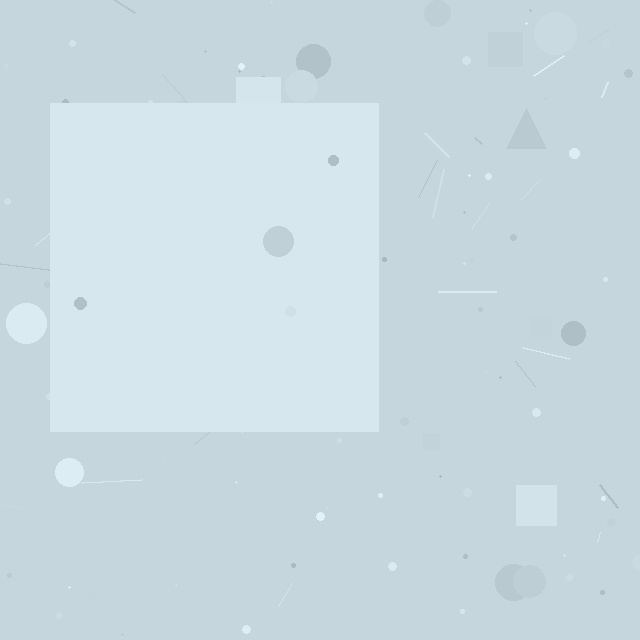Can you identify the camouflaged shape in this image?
The camouflaged shape is a square.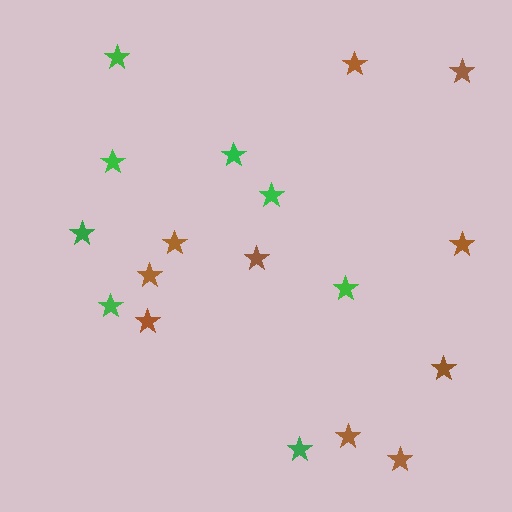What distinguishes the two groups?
There are 2 groups: one group of brown stars (10) and one group of green stars (8).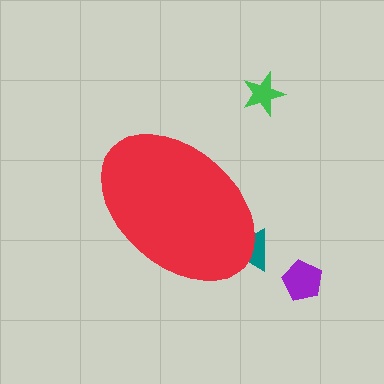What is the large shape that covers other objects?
A red ellipse.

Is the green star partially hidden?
No, the green star is fully visible.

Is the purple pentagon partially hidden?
No, the purple pentagon is fully visible.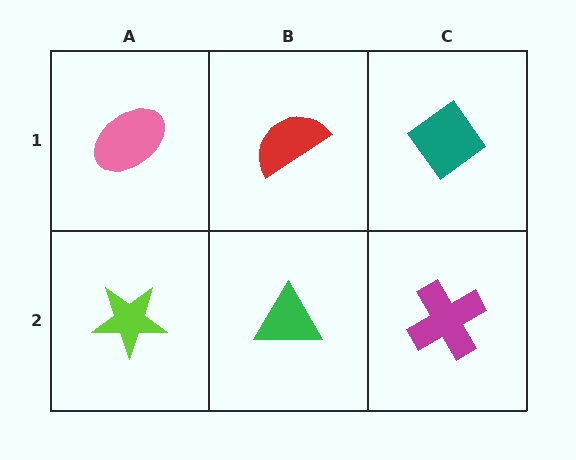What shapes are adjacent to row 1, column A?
A lime star (row 2, column A), a red semicircle (row 1, column B).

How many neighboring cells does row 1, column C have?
2.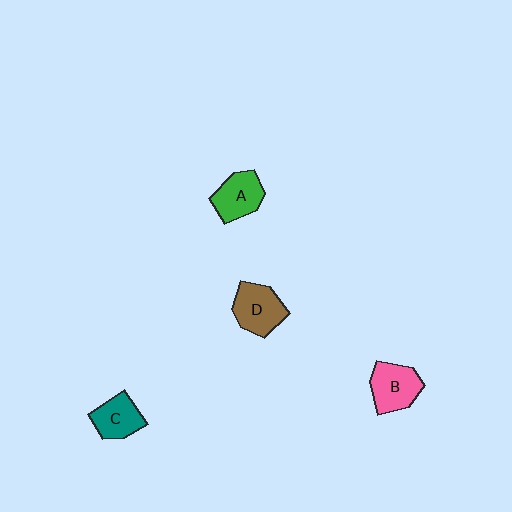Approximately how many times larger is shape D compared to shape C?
Approximately 1.2 times.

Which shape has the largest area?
Shape D (brown).